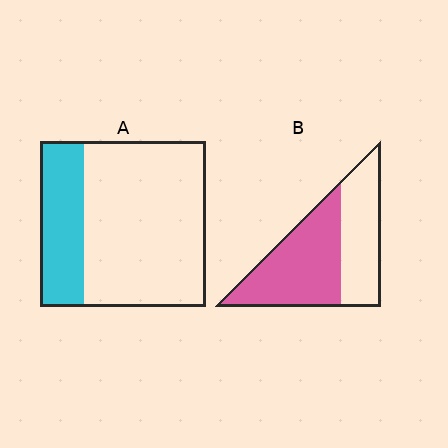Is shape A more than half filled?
No.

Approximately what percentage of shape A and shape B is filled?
A is approximately 25% and B is approximately 60%.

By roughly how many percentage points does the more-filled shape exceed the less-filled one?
By roughly 30 percentage points (B over A).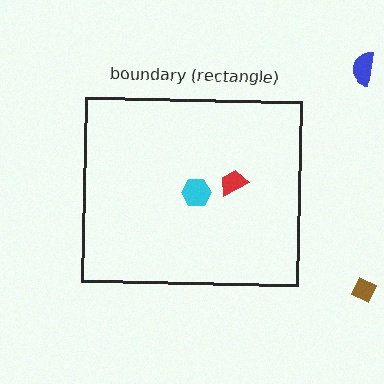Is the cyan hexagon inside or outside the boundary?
Inside.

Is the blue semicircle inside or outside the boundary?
Outside.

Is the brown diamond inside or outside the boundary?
Outside.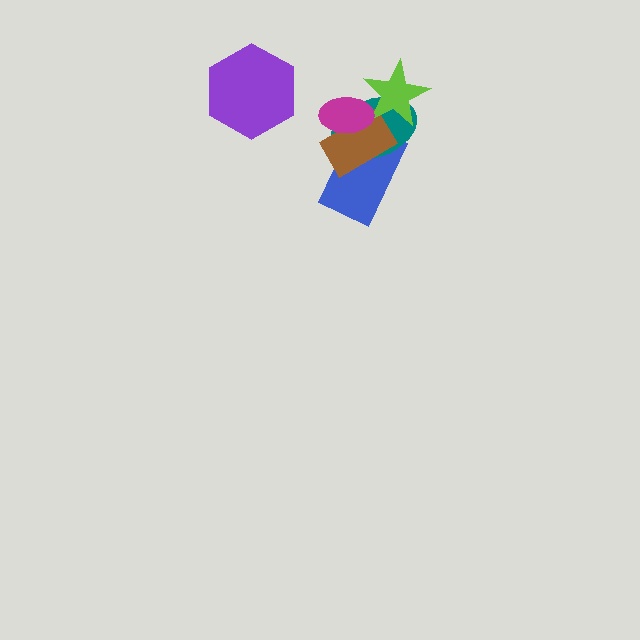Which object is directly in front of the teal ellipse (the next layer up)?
The brown rectangle is directly in front of the teal ellipse.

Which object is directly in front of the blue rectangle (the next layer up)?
The teal ellipse is directly in front of the blue rectangle.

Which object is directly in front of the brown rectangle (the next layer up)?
The lime star is directly in front of the brown rectangle.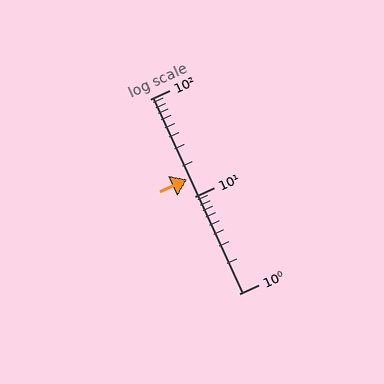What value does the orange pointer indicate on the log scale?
The pointer indicates approximately 15.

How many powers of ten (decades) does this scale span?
The scale spans 2 decades, from 1 to 100.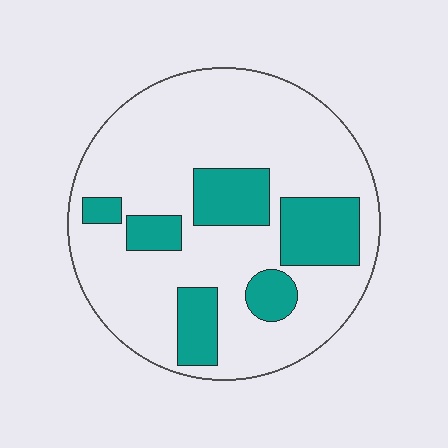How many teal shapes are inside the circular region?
6.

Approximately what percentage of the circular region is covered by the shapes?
Approximately 25%.